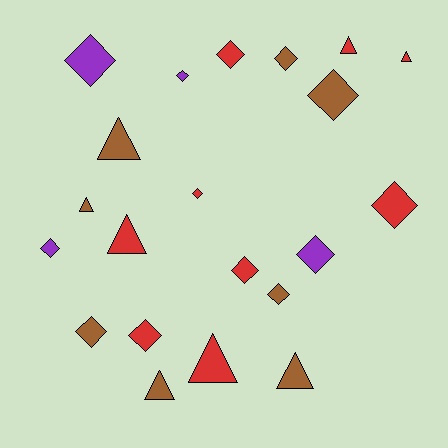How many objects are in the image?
There are 21 objects.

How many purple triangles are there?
There are no purple triangles.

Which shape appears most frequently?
Diamond, with 13 objects.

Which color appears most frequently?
Red, with 9 objects.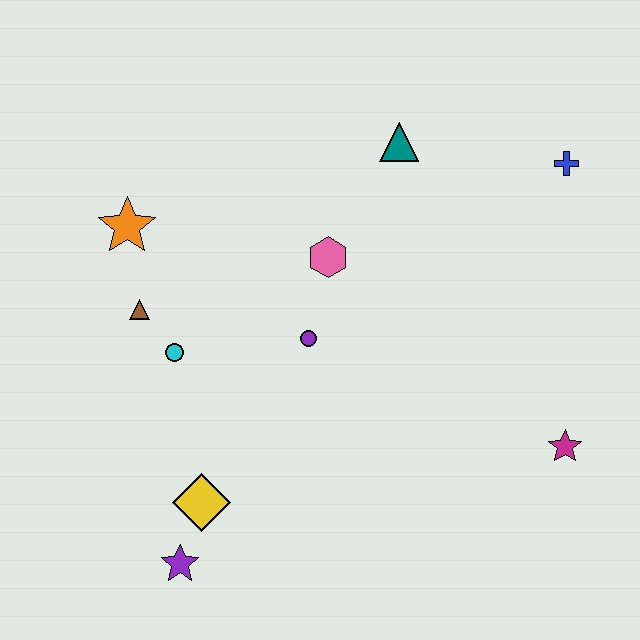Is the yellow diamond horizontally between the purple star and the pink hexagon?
Yes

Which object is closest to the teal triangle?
The pink hexagon is closest to the teal triangle.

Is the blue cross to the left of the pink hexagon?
No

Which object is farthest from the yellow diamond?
The blue cross is farthest from the yellow diamond.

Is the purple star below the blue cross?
Yes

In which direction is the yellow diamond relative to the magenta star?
The yellow diamond is to the left of the magenta star.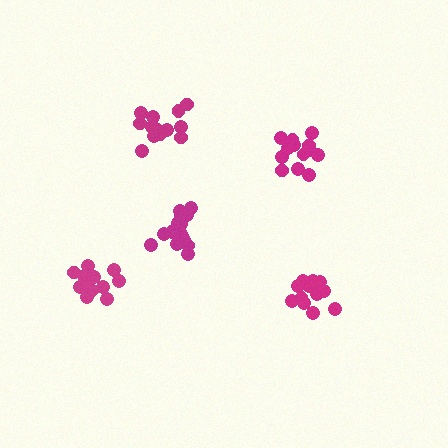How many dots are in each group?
Group 1: 19 dots, Group 2: 13 dots, Group 3: 14 dots, Group 4: 14 dots, Group 5: 13 dots (73 total).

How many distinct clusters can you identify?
There are 5 distinct clusters.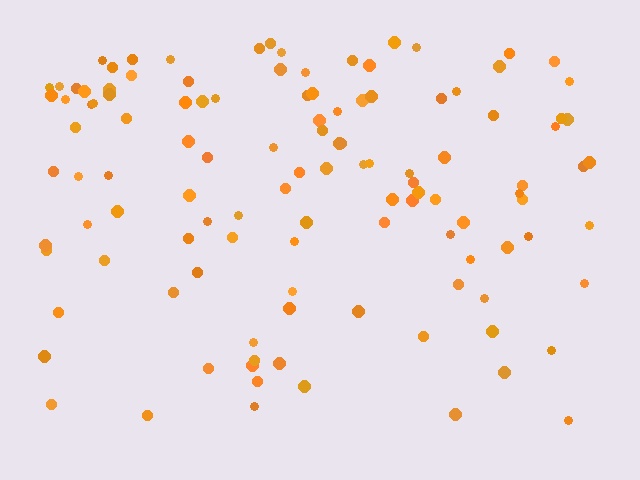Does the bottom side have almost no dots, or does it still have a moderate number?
Still a moderate number, just noticeably fewer than the top.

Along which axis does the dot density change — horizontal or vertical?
Vertical.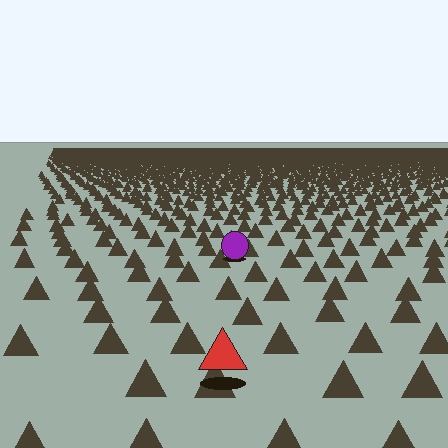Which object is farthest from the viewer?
The purple circle is farthest from the viewer. It appears smaller and the ground texture around it is denser.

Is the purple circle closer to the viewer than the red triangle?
No. The red triangle is closer — you can tell from the texture gradient: the ground texture is coarser near it.